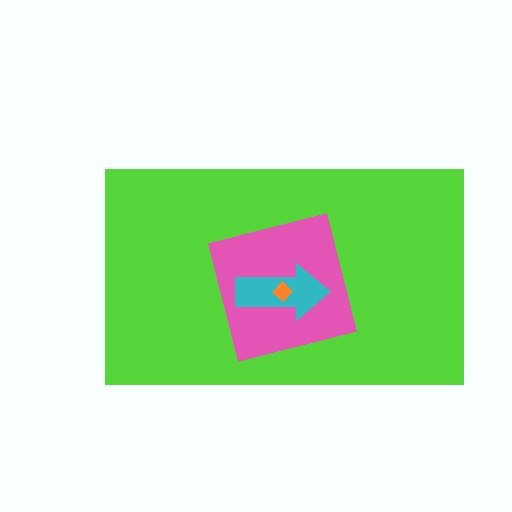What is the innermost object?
The orange diamond.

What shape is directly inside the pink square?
The cyan arrow.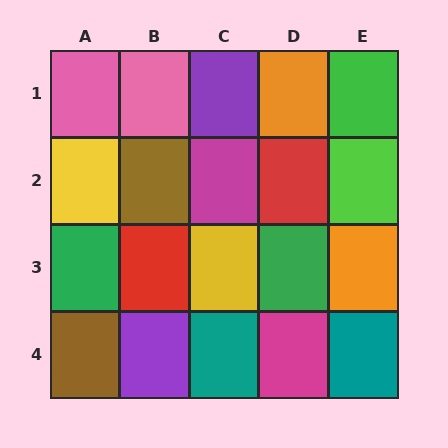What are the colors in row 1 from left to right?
Pink, pink, purple, orange, green.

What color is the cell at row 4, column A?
Brown.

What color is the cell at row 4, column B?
Purple.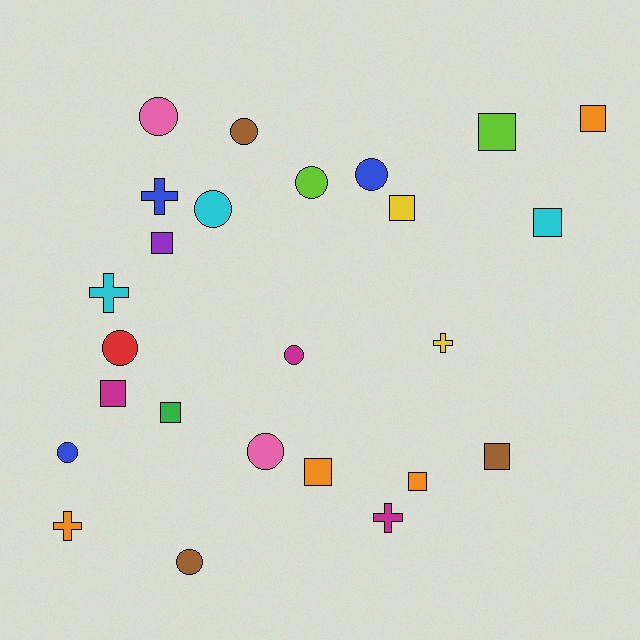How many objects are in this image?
There are 25 objects.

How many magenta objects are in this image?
There are 3 magenta objects.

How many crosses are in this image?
There are 5 crosses.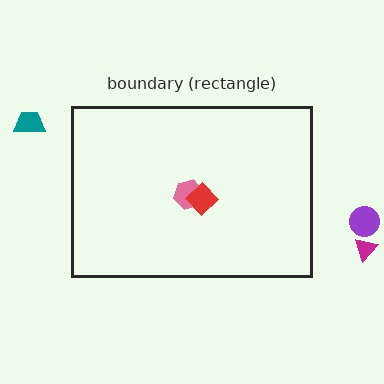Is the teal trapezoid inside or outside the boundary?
Outside.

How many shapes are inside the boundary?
2 inside, 3 outside.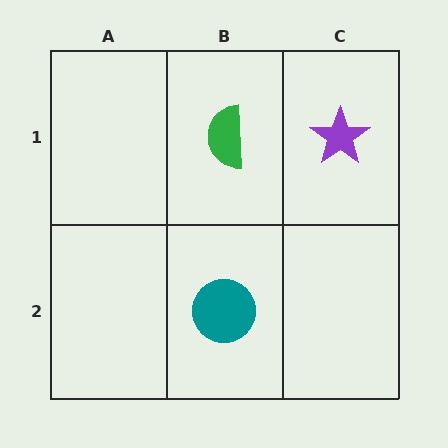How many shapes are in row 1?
2 shapes.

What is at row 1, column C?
A purple star.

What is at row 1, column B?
A green semicircle.